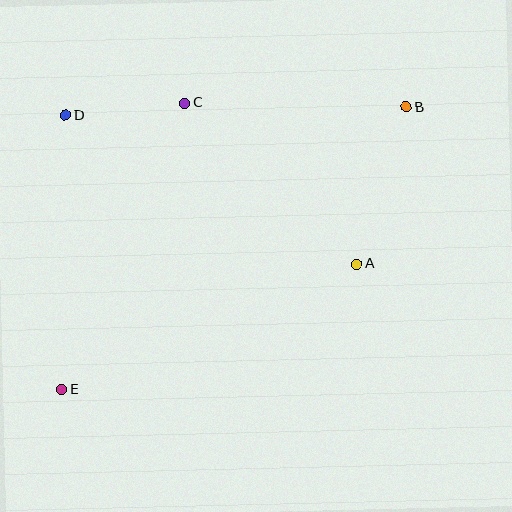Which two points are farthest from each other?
Points B and E are farthest from each other.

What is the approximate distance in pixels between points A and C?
The distance between A and C is approximately 236 pixels.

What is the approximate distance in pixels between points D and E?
The distance between D and E is approximately 274 pixels.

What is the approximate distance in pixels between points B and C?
The distance between B and C is approximately 221 pixels.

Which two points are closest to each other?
Points C and D are closest to each other.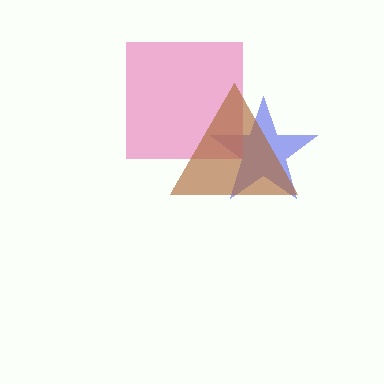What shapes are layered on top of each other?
The layered shapes are: a blue star, a pink square, a brown triangle.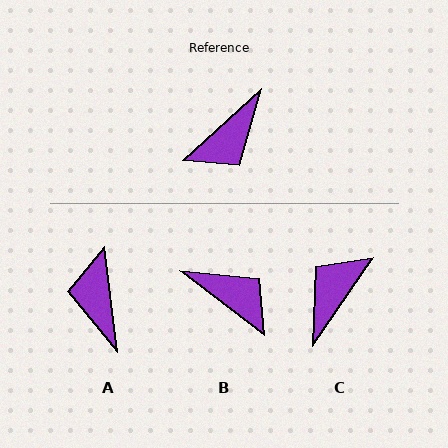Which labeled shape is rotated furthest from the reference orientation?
C, about 167 degrees away.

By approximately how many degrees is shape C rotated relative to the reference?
Approximately 167 degrees clockwise.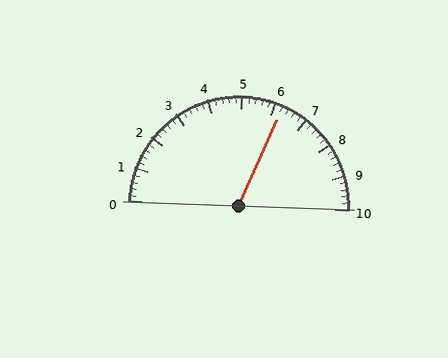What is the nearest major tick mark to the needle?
The nearest major tick mark is 6.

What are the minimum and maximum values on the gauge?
The gauge ranges from 0 to 10.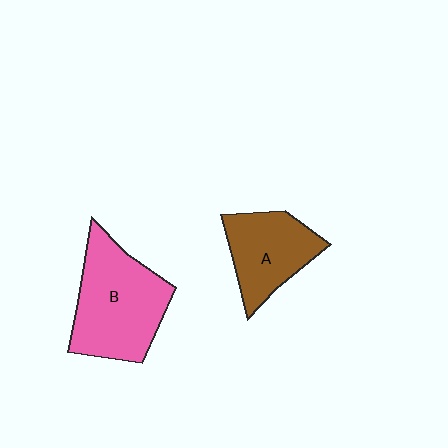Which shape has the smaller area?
Shape A (brown).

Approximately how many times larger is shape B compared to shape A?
Approximately 1.5 times.